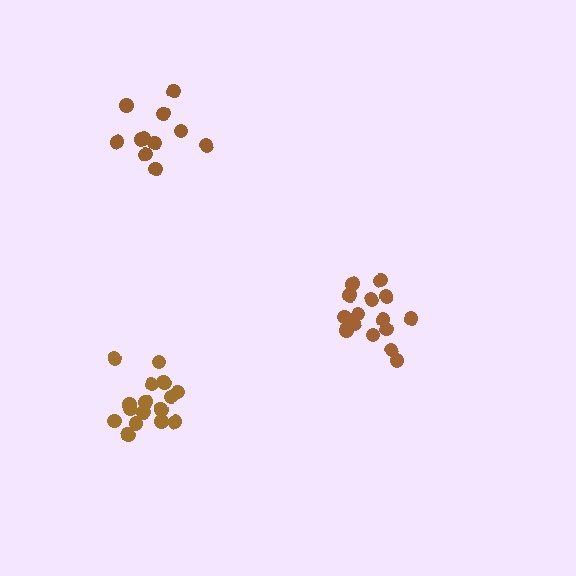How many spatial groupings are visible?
There are 3 spatial groupings.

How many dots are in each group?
Group 1: 11 dots, Group 2: 16 dots, Group 3: 15 dots (42 total).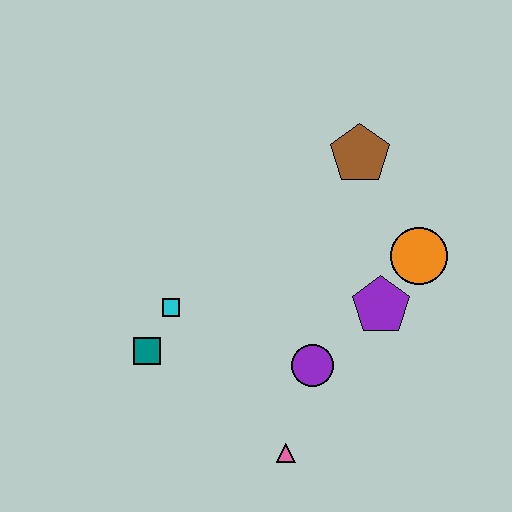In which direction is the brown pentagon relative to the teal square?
The brown pentagon is to the right of the teal square.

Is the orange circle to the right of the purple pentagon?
Yes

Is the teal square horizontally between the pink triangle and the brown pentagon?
No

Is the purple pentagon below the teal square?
No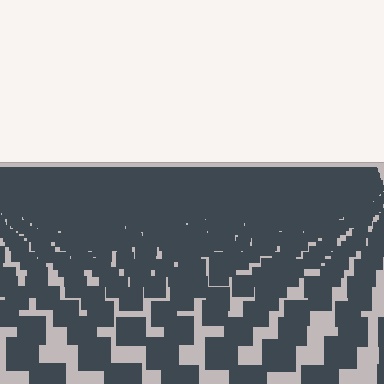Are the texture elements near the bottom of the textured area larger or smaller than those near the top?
Larger. Near the bottom, elements are closer to the viewer and appear at a bigger on-screen size.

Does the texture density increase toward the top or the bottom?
Density increases toward the top.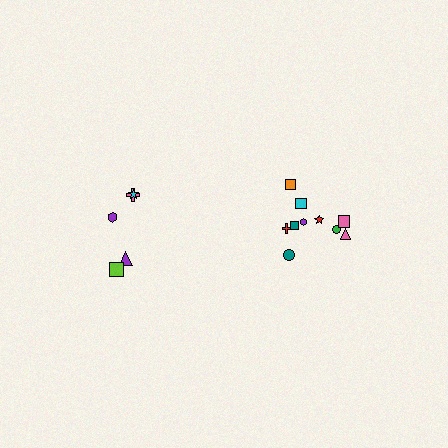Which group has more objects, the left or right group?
The right group.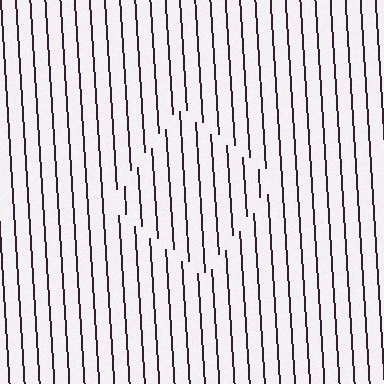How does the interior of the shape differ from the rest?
The interior of the shape contains the same grating, shifted by half a period — the contour is defined by the phase discontinuity where line-ends from the inner and outer gratings abut.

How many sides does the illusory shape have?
4 sides — the line-ends trace a square.